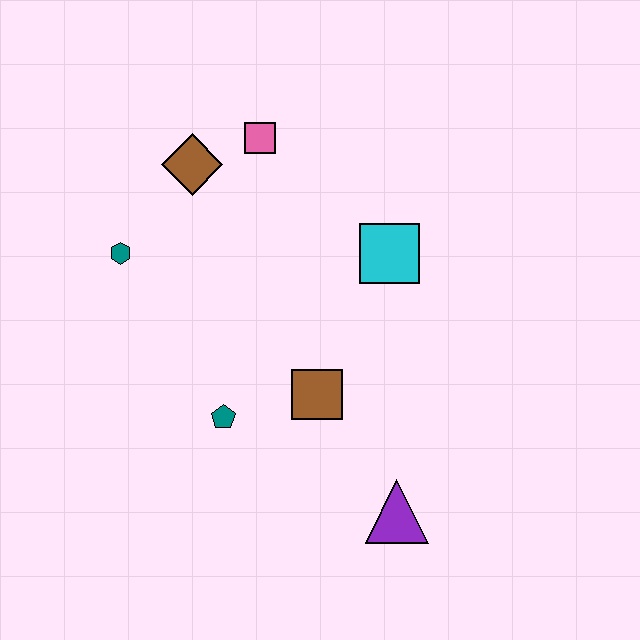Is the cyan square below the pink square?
Yes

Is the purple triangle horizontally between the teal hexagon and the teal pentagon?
No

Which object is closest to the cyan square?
The brown square is closest to the cyan square.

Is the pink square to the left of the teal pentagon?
No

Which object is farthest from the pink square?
The purple triangle is farthest from the pink square.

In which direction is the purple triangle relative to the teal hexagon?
The purple triangle is to the right of the teal hexagon.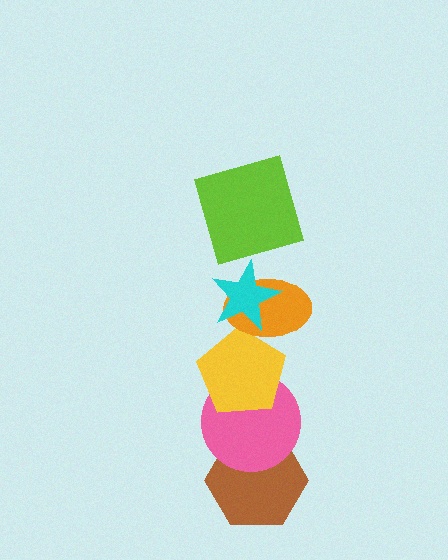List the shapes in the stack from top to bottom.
From top to bottom: the lime square, the cyan star, the orange ellipse, the yellow pentagon, the pink circle, the brown hexagon.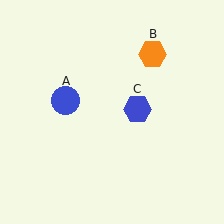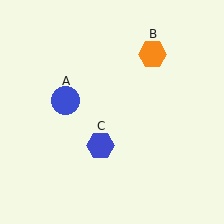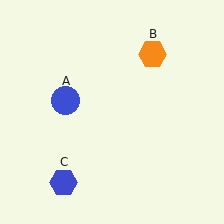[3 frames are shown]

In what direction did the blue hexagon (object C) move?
The blue hexagon (object C) moved down and to the left.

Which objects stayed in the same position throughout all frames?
Blue circle (object A) and orange hexagon (object B) remained stationary.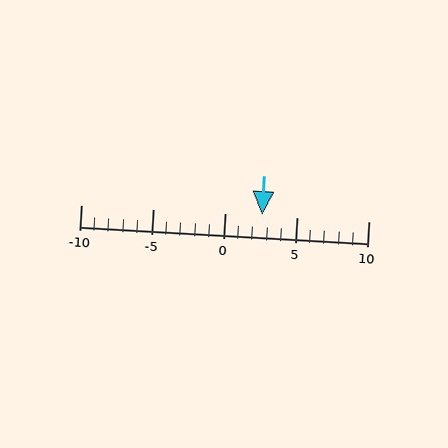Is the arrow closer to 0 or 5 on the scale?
The arrow is closer to 5.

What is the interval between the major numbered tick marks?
The major tick marks are spaced 5 units apart.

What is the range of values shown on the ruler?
The ruler shows values from -10 to 10.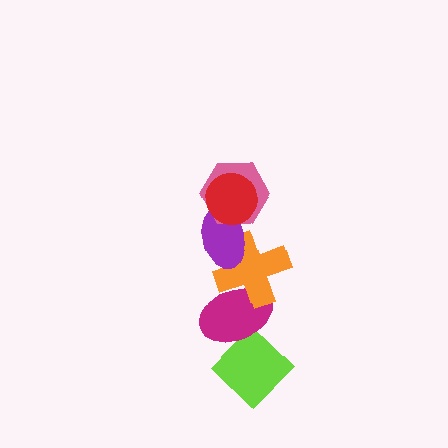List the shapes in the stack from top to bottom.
From top to bottom: the red circle, the pink hexagon, the purple ellipse, the orange cross, the magenta ellipse, the lime diamond.